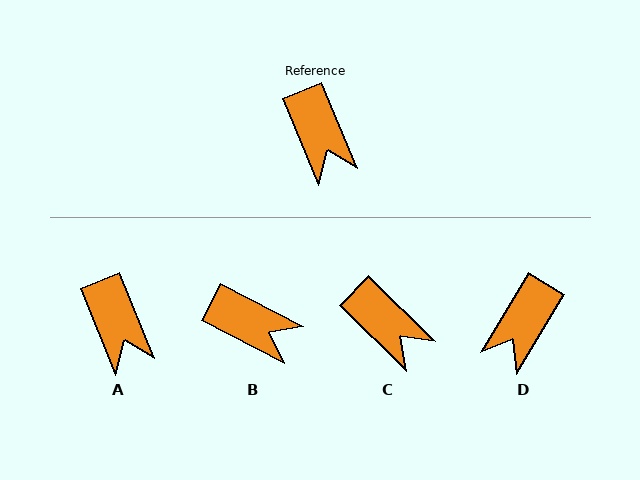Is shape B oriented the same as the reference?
No, it is off by about 40 degrees.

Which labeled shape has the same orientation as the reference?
A.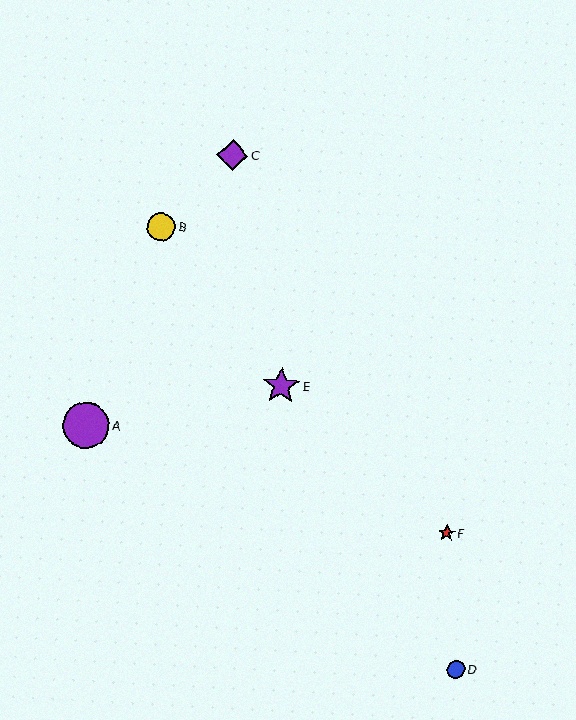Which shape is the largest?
The purple circle (labeled A) is the largest.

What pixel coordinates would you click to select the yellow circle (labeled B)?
Click at (161, 227) to select the yellow circle B.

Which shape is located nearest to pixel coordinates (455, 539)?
The red star (labeled F) at (447, 533) is nearest to that location.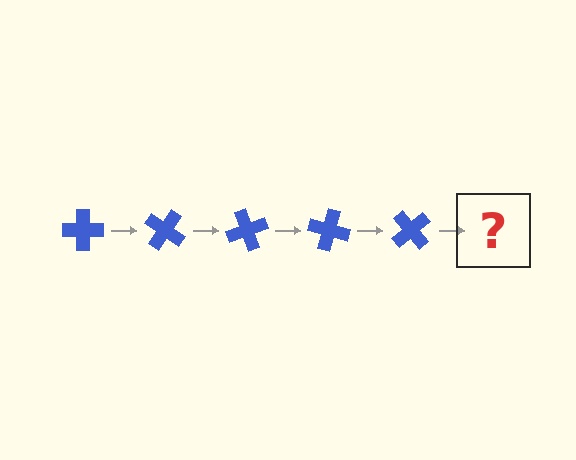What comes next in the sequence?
The next element should be a blue cross rotated 175 degrees.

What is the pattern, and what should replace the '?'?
The pattern is that the cross rotates 35 degrees each step. The '?' should be a blue cross rotated 175 degrees.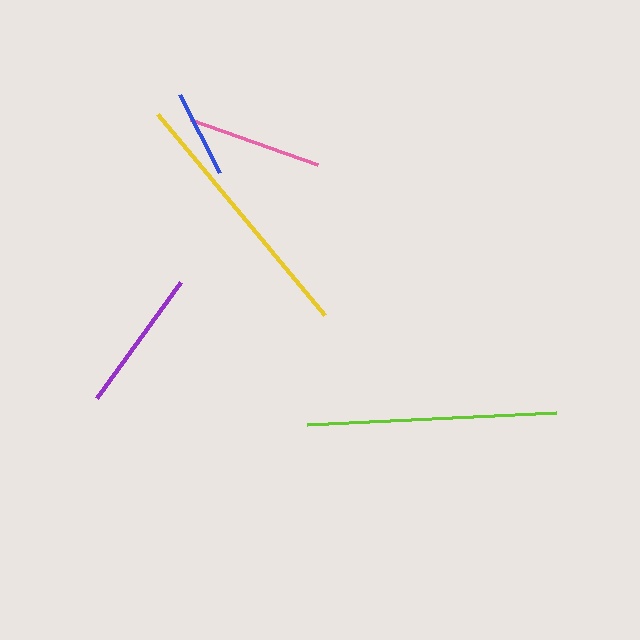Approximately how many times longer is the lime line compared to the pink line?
The lime line is approximately 1.9 times the length of the pink line.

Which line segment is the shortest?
The blue line is the shortest at approximately 87 pixels.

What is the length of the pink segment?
The pink segment is approximately 135 pixels long.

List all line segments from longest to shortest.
From longest to shortest: yellow, lime, purple, pink, blue.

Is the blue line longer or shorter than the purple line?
The purple line is longer than the blue line.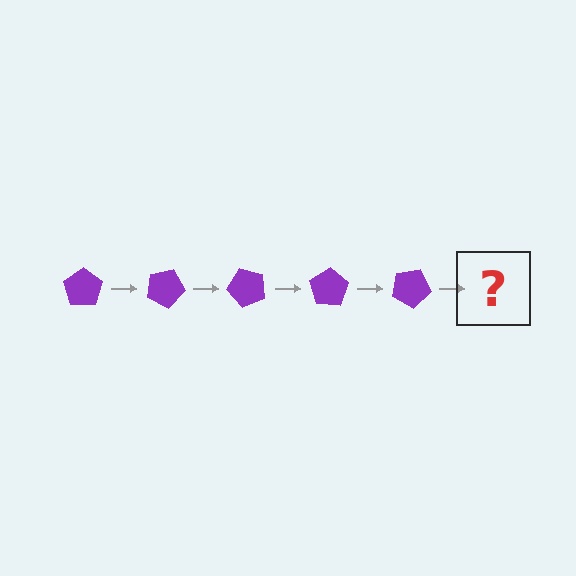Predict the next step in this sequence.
The next step is a purple pentagon rotated 125 degrees.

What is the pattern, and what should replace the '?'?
The pattern is that the pentagon rotates 25 degrees each step. The '?' should be a purple pentagon rotated 125 degrees.